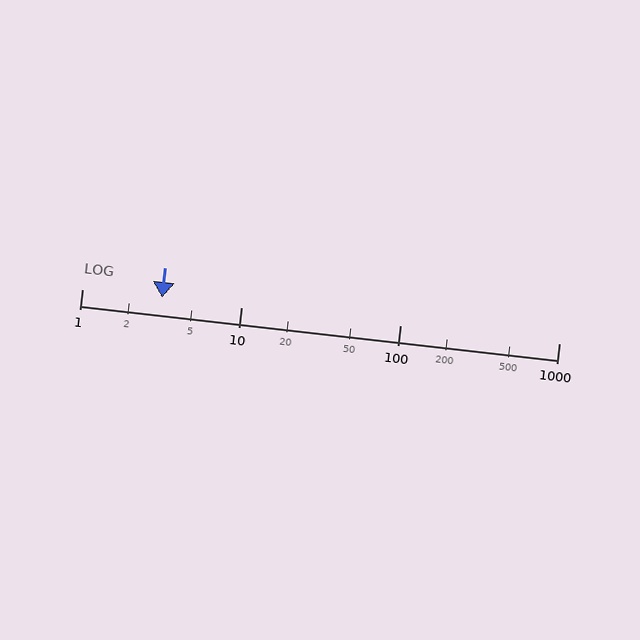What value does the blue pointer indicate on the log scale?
The pointer indicates approximately 3.2.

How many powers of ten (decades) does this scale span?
The scale spans 3 decades, from 1 to 1000.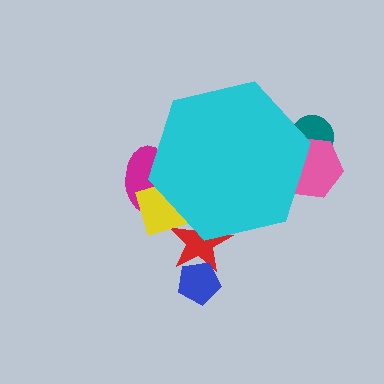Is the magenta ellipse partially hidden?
Yes, the magenta ellipse is partially hidden behind the cyan hexagon.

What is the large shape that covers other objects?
A cyan hexagon.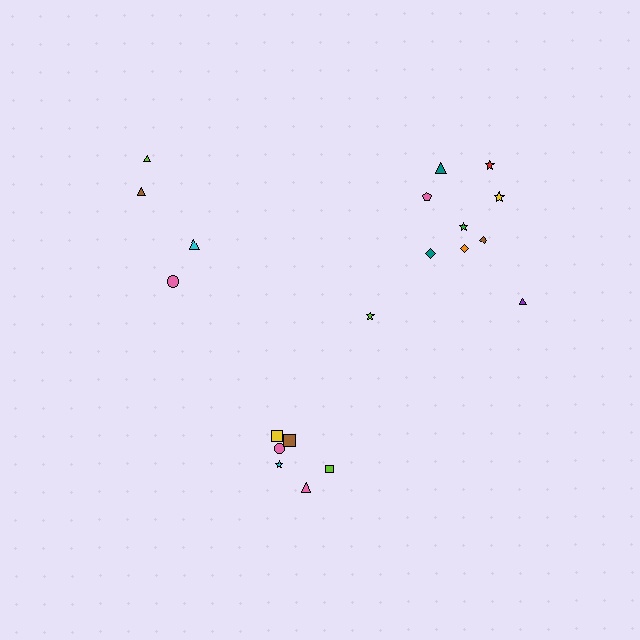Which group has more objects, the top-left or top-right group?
The top-right group.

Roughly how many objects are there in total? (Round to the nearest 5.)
Roughly 20 objects in total.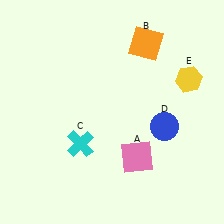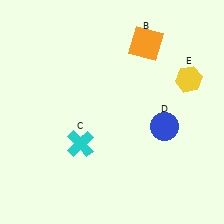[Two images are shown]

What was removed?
The pink square (A) was removed in Image 2.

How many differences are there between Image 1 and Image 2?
There is 1 difference between the two images.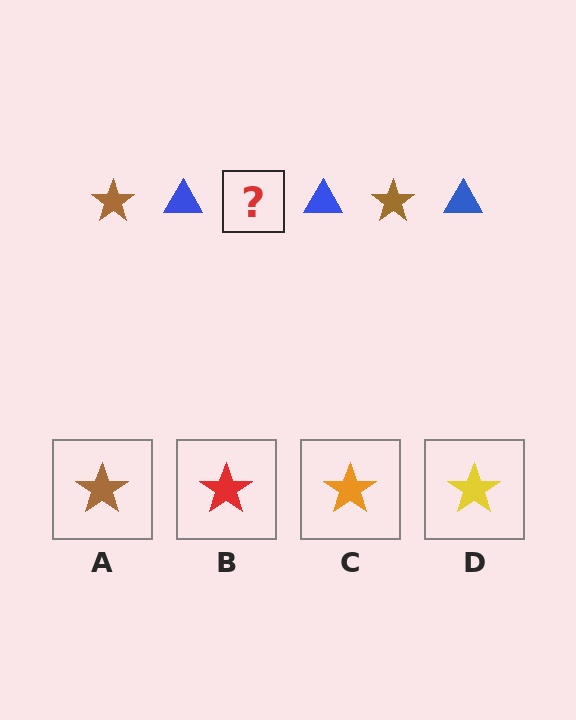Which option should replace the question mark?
Option A.